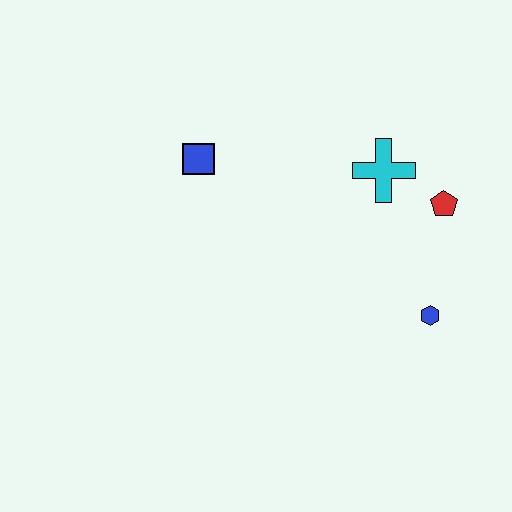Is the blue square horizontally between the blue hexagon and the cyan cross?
No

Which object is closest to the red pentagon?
The cyan cross is closest to the red pentagon.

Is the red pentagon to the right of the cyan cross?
Yes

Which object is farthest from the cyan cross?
The blue square is farthest from the cyan cross.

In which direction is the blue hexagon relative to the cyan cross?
The blue hexagon is below the cyan cross.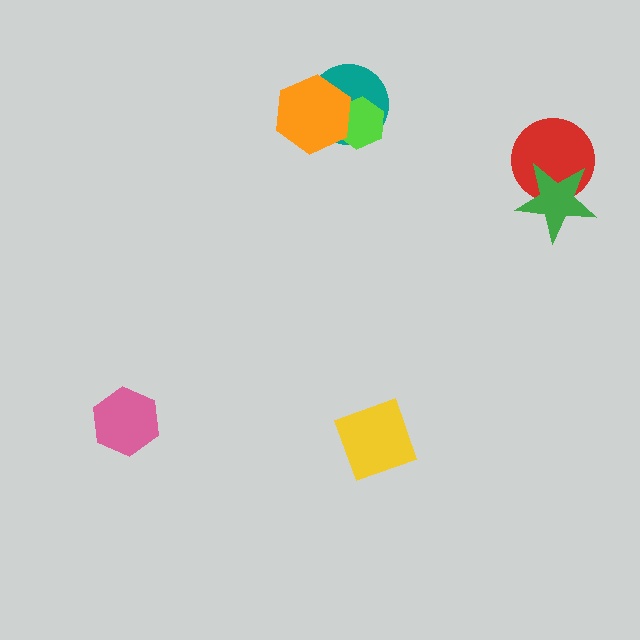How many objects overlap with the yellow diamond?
0 objects overlap with the yellow diamond.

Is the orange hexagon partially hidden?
No, no other shape covers it.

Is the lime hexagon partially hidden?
Yes, it is partially covered by another shape.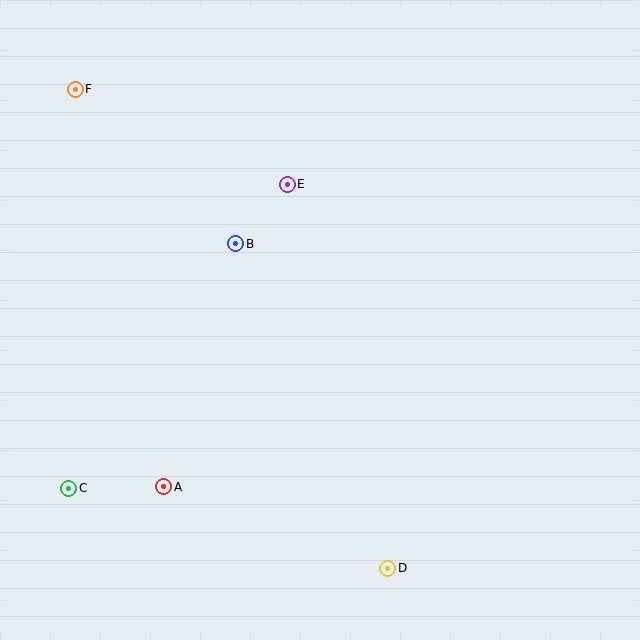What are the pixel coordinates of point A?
Point A is at (164, 487).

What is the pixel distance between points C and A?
The distance between C and A is 95 pixels.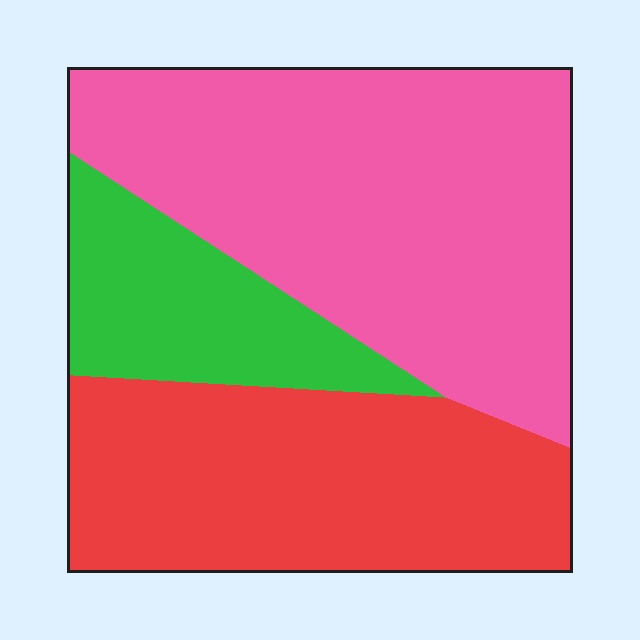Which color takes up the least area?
Green, at roughly 15%.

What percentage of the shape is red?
Red covers around 35% of the shape.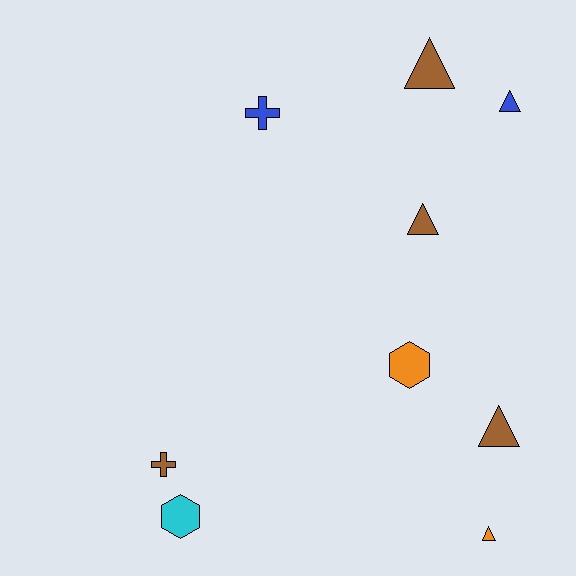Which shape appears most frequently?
Triangle, with 5 objects.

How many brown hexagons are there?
There are no brown hexagons.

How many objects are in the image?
There are 9 objects.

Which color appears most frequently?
Brown, with 4 objects.